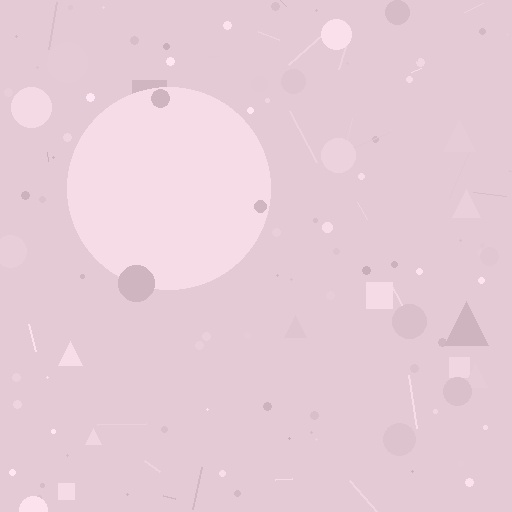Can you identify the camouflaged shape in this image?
The camouflaged shape is a circle.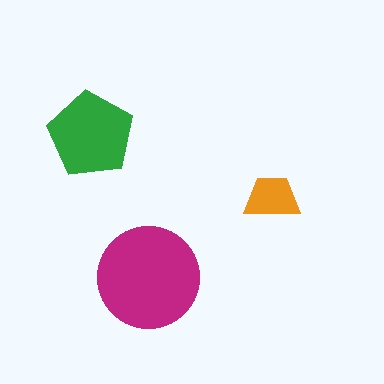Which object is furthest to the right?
The orange trapezoid is rightmost.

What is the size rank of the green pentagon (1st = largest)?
2nd.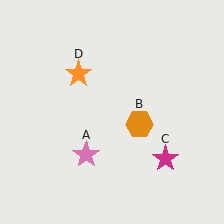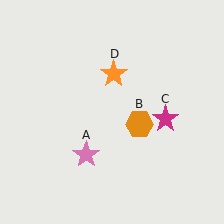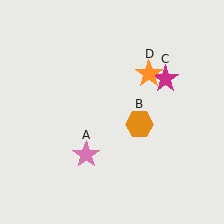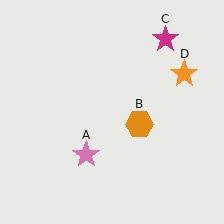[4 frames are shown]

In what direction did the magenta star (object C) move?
The magenta star (object C) moved up.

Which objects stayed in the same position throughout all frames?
Pink star (object A) and orange hexagon (object B) remained stationary.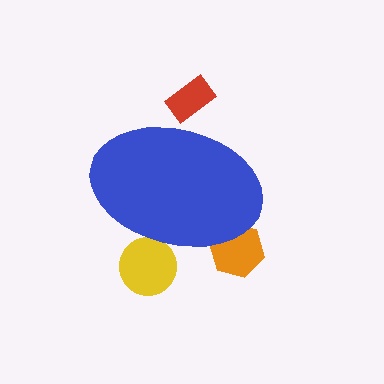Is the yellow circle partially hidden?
Yes, the yellow circle is partially hidden behind the blue ellipse.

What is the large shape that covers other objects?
A blue ellipse.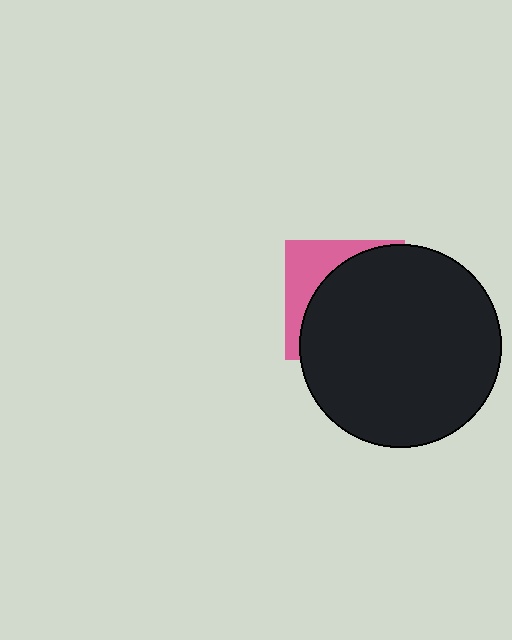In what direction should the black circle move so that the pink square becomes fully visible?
The black circle should move toward the lower-right. That is the shortest direction to clear the overlap and leave the pink square fully visible.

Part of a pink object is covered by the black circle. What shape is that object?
It is a square.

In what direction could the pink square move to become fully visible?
The pink square could move toward the upper-left. That would shift it out from behind the black circle entirely.